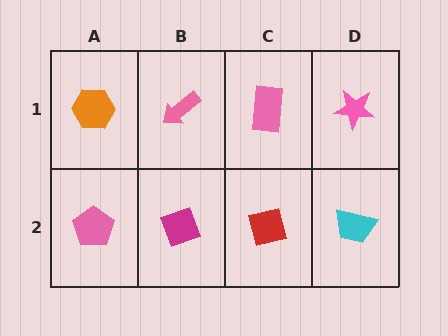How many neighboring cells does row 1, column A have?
2.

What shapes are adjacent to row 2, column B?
A pink arrow (row 1, column B), a pink pentagon (row 2, column A), a red square (row 2, column C).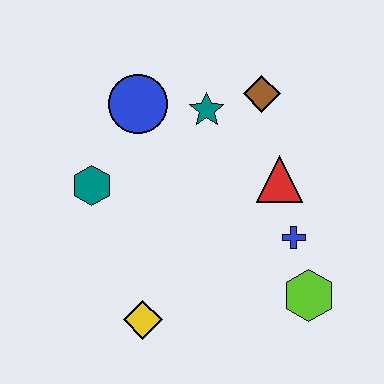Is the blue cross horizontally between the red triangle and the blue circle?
No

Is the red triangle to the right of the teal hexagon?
Yes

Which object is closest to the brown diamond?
The teal star is closest to the brown diamond.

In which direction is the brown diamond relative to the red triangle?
The brown diamond is above the red triangle.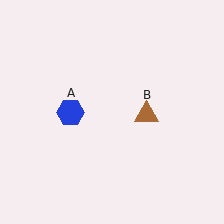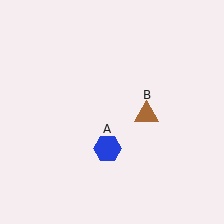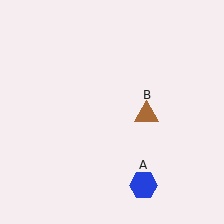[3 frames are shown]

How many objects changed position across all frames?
1 object changed position: blue hexagon (object A).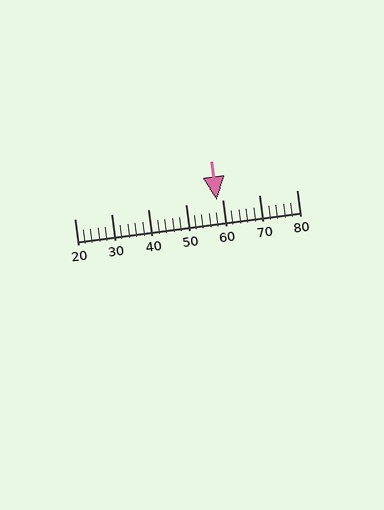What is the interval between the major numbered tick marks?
The major tick marks are spaced 10 units apart.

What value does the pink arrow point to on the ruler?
The pink arrow points to approximately 58.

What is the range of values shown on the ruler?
The ruler shows values from 20 to 80.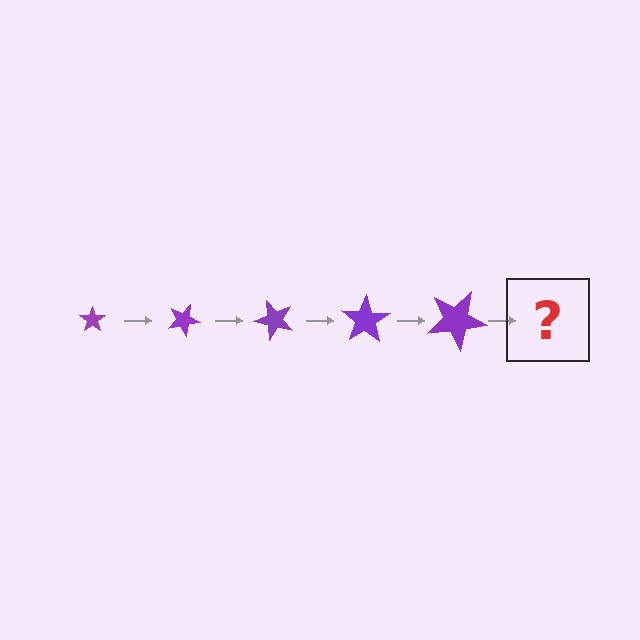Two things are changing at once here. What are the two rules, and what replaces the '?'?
The two rules are that the star grows larger each step and it rotates 25 degrees each step. The '?' should be a star, larger than the previous one and rotated 125 degrees from the start.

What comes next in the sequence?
The next element should be a star, larger than the previous one and rotated 125 degrees from the start.